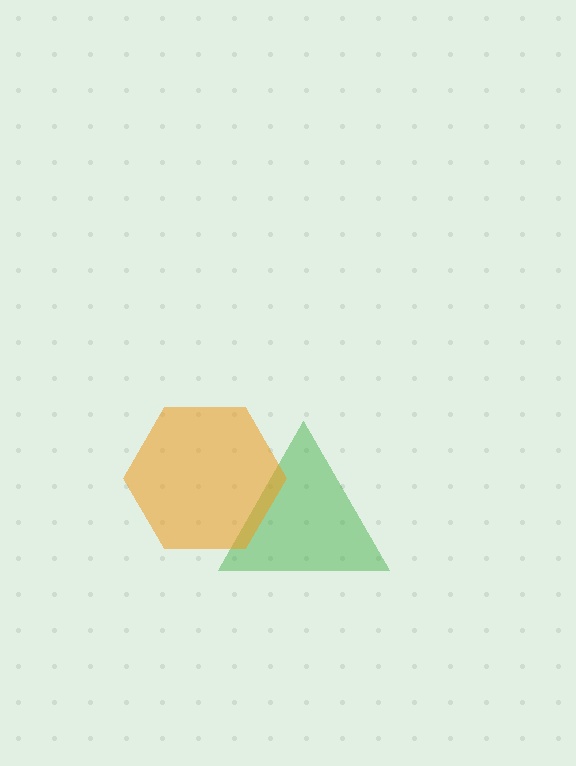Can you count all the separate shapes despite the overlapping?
Yes, there are 2 separate shapes.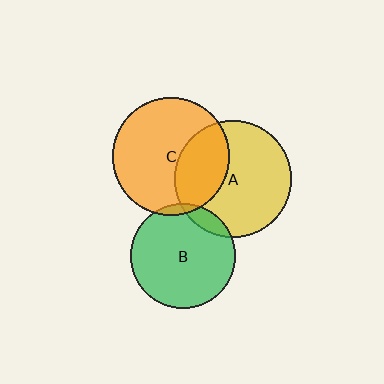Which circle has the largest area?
Circle C (orange).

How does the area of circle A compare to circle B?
Approximately 1.2 times.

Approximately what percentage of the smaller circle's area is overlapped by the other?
Approximately 35%.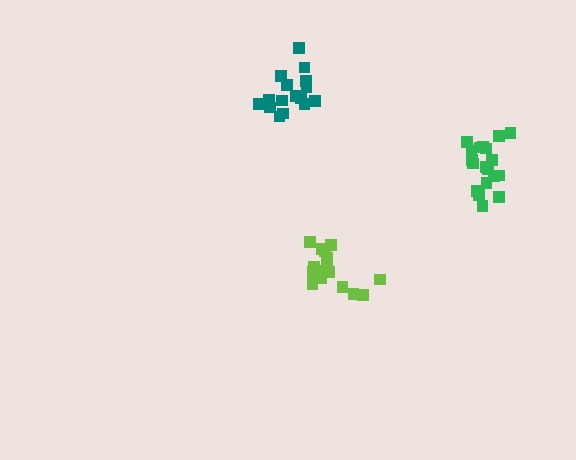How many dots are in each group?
Group 1: 20 dots, Group 2: 16 dots, Group 3: 17 dots (53 total).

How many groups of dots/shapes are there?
There are 3 groups.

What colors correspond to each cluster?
The clusters are colored: green, teal, lime.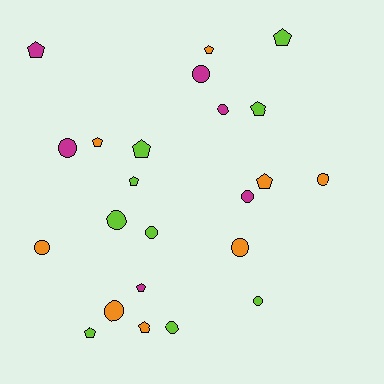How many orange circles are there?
There are 4 orange circles.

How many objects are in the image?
There are 23 objects.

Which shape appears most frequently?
Circle, with 12 objects.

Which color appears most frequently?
Lime, with 9 objects.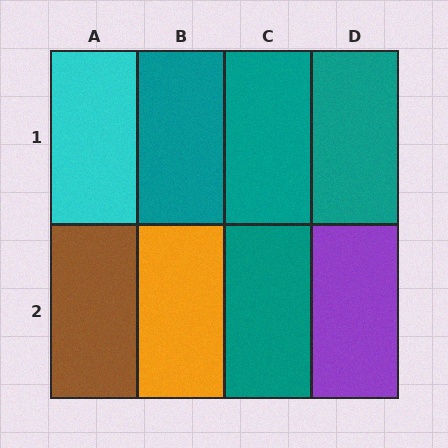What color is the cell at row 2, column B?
Orange.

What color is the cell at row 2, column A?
Brown.